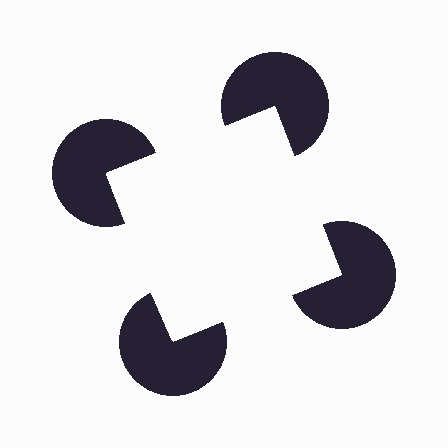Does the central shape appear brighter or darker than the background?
It typically appears slightly brighter than the background, even though no actual brightness change is drawn.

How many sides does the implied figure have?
4 sides.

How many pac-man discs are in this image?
There are 4 — one at each vertex of the illusory square.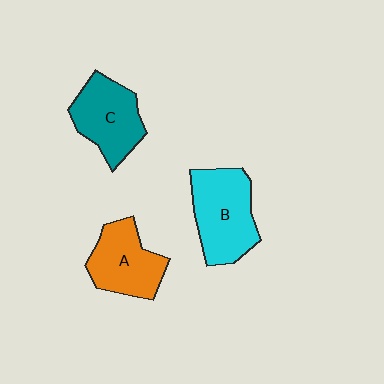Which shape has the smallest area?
Shape A (orange).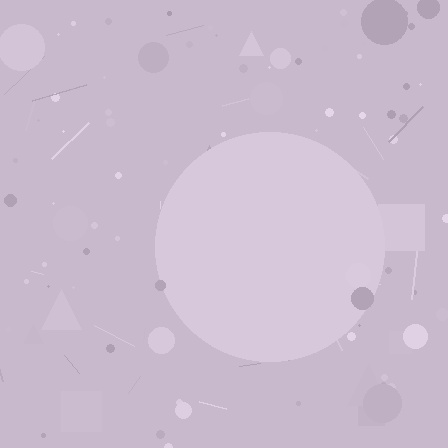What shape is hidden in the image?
A circle is hidden in the image.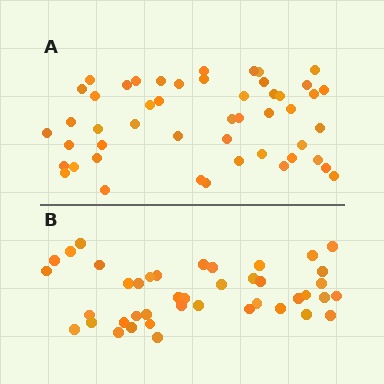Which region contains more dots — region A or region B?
Region A (the top region) has more dots.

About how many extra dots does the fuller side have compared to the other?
Region A has roughly 8 or so more dots than region B.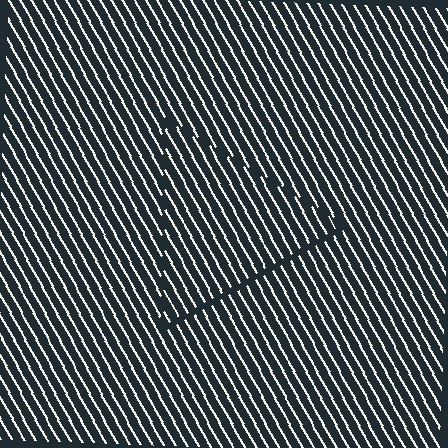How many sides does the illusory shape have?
3 sides — the line-ends trace a triangle.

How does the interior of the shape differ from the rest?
The interior of the shape contains the same grating, shifted by half a period — the contour is defined by the phase discontinuity where line-ends from the inner and outer gratings abut.